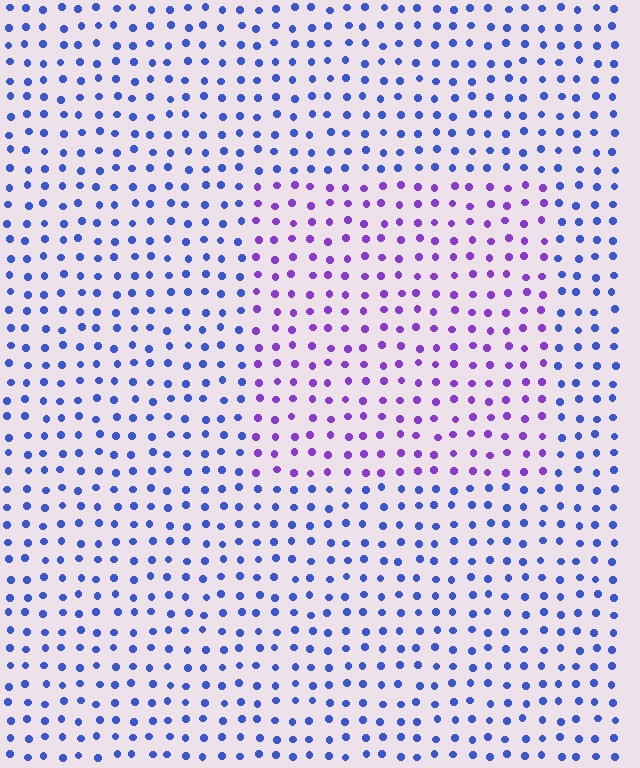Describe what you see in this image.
The image is filled with small blue elements in a uniform arrangement. A rectangle-shaped region is visible where the elements are tinted to a slightly different hue, forming a subtle color boundary.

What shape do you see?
I see a rectangle.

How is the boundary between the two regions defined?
The boundary is defined purely by a slight shift in hue (about 43 degrees). Spacing, size, and orientation are identical on both sides.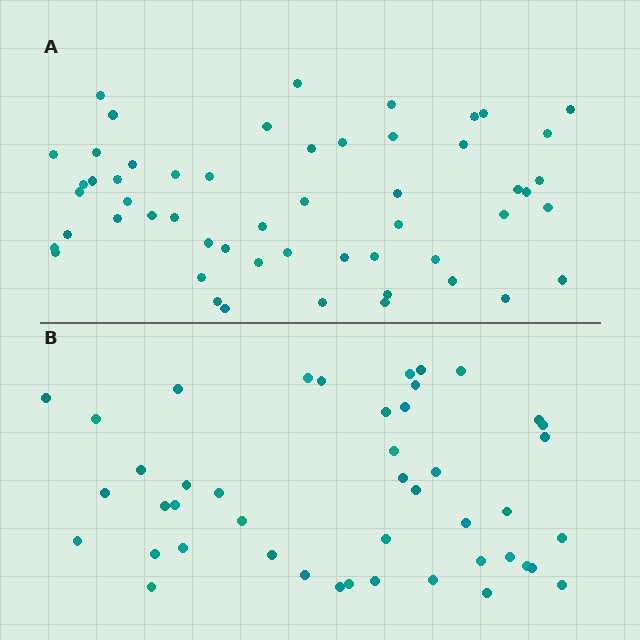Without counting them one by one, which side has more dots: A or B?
Region A (the top region) has more dots.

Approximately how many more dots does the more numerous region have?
Region A has roughly 8 or so more dots than region B.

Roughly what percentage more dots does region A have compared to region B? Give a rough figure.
About 20% more.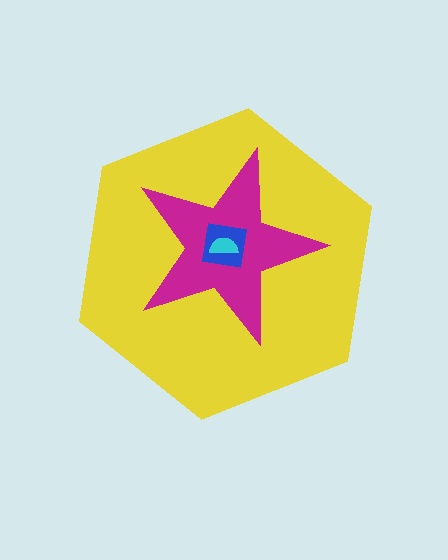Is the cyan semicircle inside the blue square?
Yes.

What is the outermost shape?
The yellow hexagon.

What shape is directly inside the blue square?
The cyan semicircle.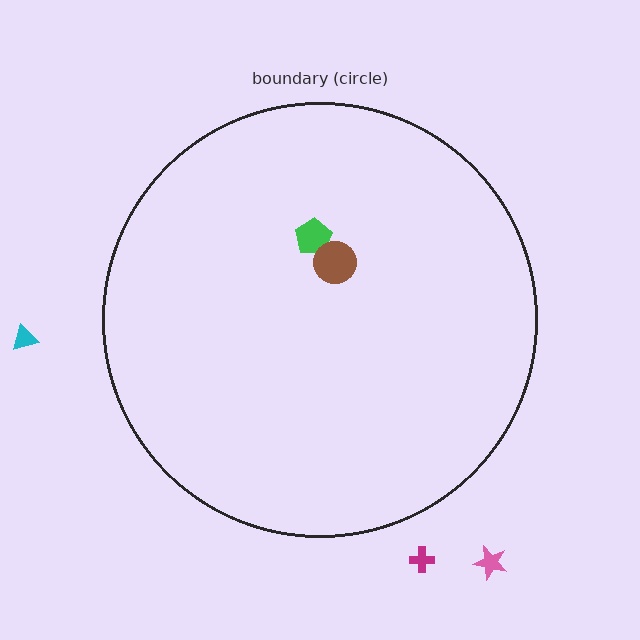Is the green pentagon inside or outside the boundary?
Inside.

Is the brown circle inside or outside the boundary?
Inside.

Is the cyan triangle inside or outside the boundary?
Outside.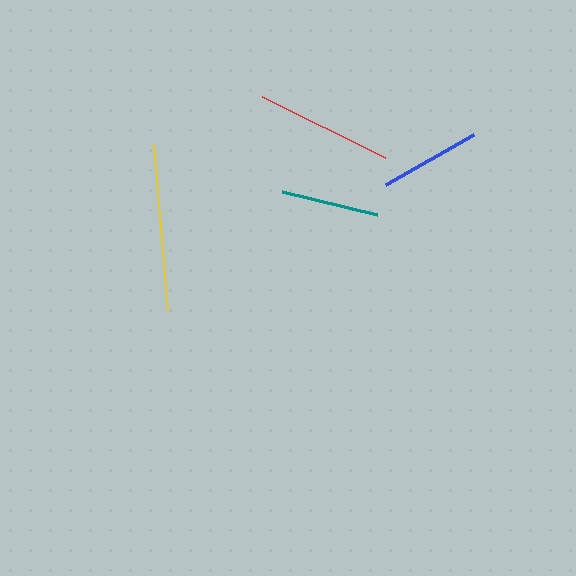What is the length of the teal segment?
The teal segment is approximately 98 pixels long.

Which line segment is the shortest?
The teal line is the shortest at approximately 98 pixels.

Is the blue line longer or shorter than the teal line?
The blue line is longer than the teal line.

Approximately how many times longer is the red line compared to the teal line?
The red line is approximately 1.4 times the length of the teal line.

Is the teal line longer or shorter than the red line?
The red line is longer than the teal line.